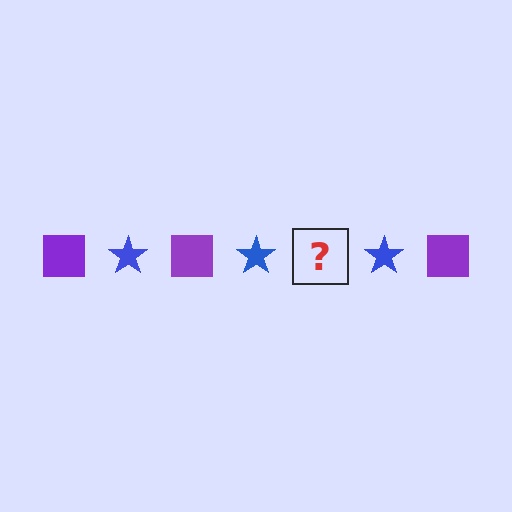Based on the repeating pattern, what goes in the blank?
The blank should be a purple square.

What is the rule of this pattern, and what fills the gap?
The rule is that the pattern alternates between purple square and blue star. The gap should be filled with a purple square.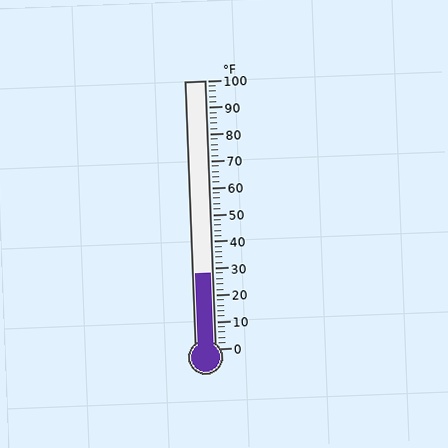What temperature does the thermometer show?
The thermometer shows approximately 28°F.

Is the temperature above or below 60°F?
The temperature is below 60°F.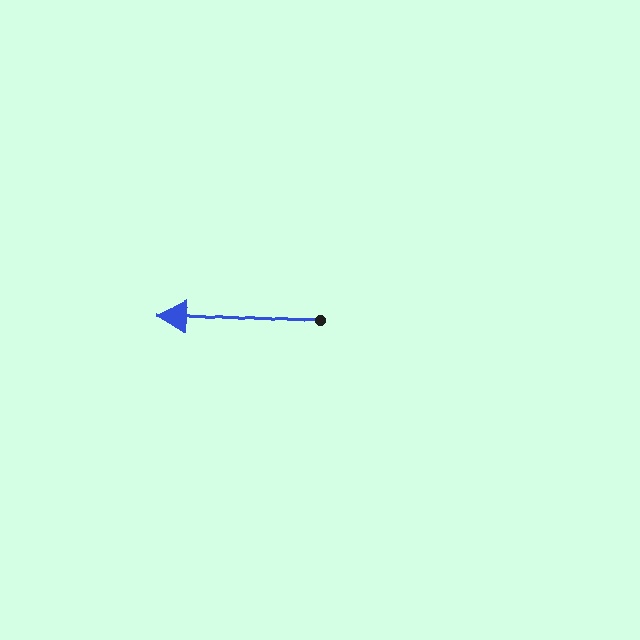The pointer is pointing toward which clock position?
Roughly 9 o'clock.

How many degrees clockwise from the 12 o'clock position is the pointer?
Approximately 274 degrees.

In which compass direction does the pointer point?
West.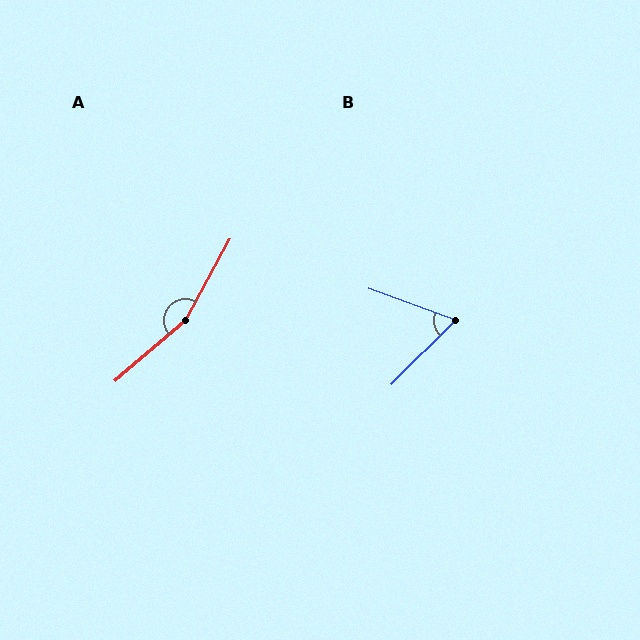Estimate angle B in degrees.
Approximately 65 degrees.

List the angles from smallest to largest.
B (65°), A (159°).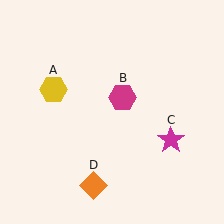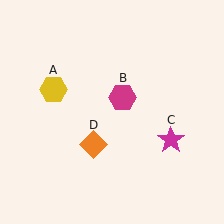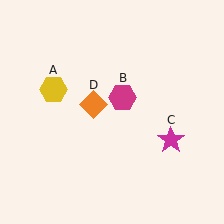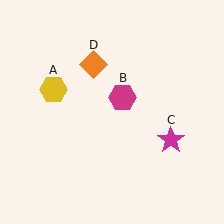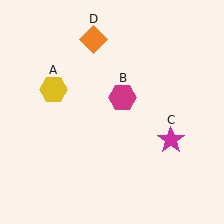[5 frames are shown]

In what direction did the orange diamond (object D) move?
The orange diamond (object D) moved up.